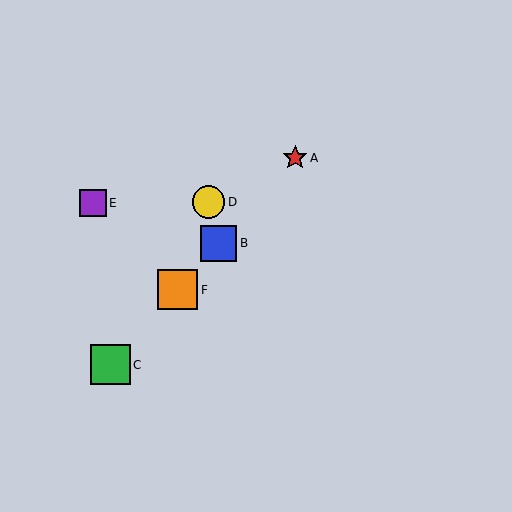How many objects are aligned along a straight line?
4 objects (A, B, C, F) are aligned along a straight line.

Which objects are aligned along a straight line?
Objects A, B, C, F are aligned along a straight line.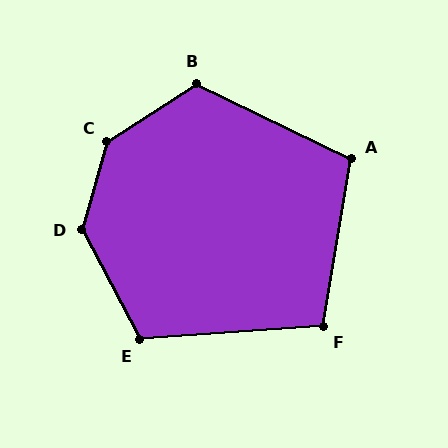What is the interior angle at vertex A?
Approximately 106 degrees (obtuse).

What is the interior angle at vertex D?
Approximately 136 degrees (obtuse).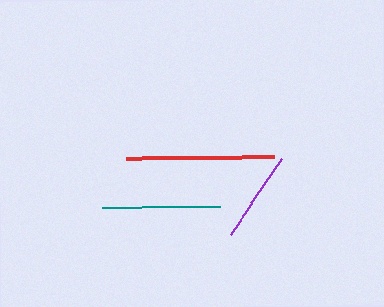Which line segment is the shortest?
The purple line is the shortest at approximately 92 pixels.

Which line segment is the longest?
The red line is the longest at approximately 148 pixels.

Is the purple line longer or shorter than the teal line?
The teal line is longer than the purple line.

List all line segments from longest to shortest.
From longest to shortest: red, teal, purple.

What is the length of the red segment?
The red segment is approximately 148 pixels long.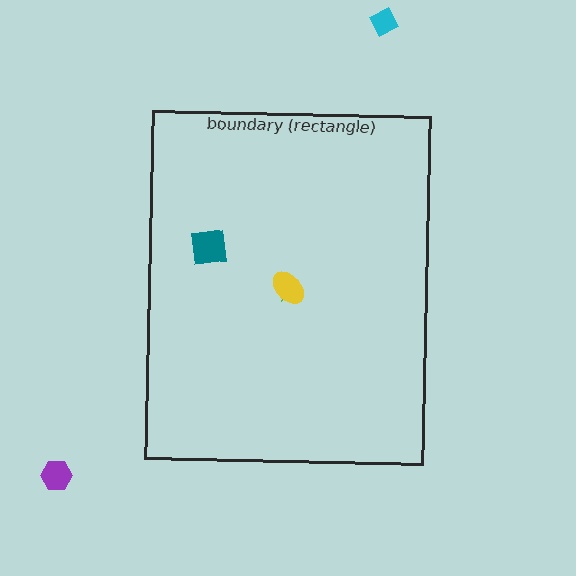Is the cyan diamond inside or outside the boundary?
Outside.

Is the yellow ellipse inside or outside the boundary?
Inside.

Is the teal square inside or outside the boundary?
Inside.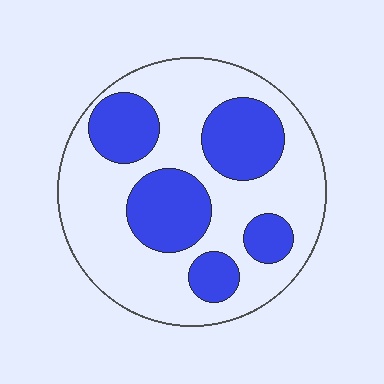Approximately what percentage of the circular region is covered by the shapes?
Approximately 35%.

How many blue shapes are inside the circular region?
5.